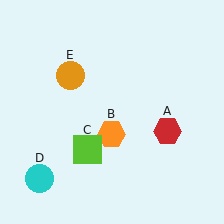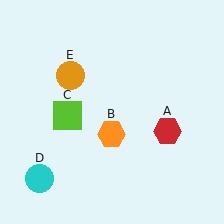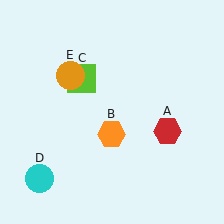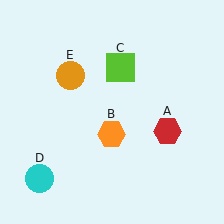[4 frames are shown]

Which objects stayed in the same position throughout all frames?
Red hexagon (object A) and orange hexagon (object B) and cyan circle (object D) and orange circle (object E) remained stationary.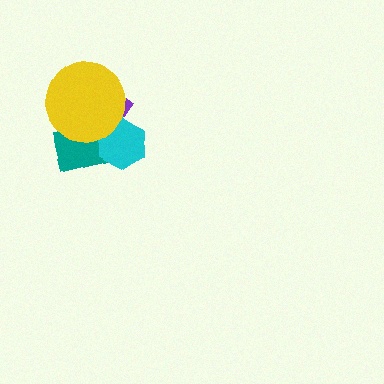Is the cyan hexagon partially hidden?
Yes, it is partially covered by another shape.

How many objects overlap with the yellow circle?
3 objects overlap with the yellow circle.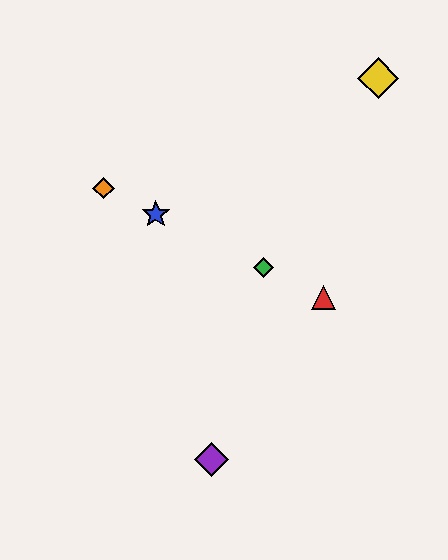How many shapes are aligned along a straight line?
4 shapes (the red triangle, the blue star, the green diamond, the orange diamond) are aligned along a straight line.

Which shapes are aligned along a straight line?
The red triangle, the blue star, the green diamond, the orange diamond are aligned along a straight line.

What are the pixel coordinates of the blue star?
The blue star is at (156, 214).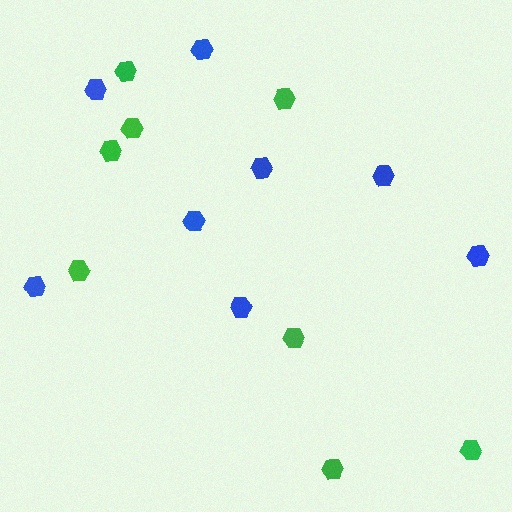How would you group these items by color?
There are 2 groups: one group of green hexagons (8) and one group of blue hexagons (8).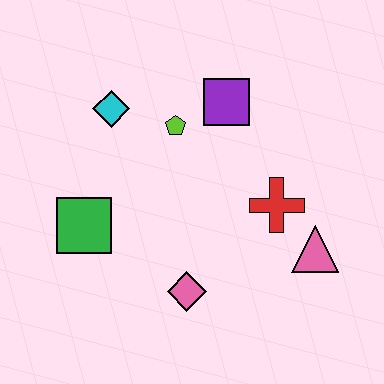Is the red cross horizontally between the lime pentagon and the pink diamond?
No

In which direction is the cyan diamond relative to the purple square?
The cyan diamond is to the left of the purple square.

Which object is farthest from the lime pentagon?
The pink triangle is farthest from the lime pentagon.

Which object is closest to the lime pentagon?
The purple square is closest to the lime pentagon.